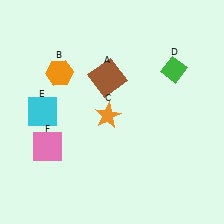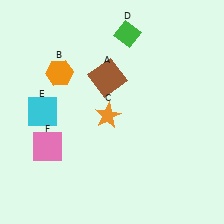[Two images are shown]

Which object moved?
The green diamond (D) moved left.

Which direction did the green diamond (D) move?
The green diamond (D) moved left.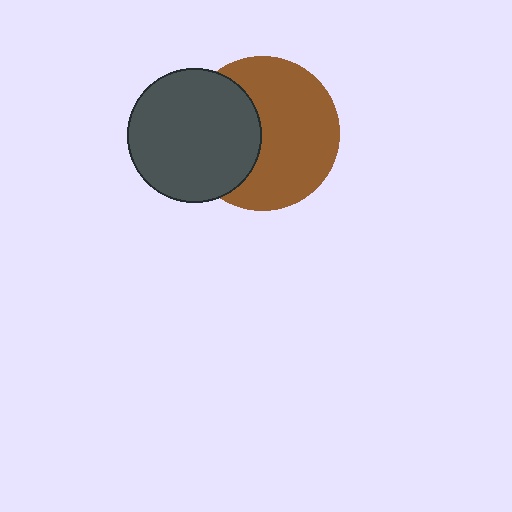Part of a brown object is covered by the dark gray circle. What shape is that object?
It is a circle.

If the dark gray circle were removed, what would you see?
You would see the complete brown circle.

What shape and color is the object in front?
The object in front is a dark gray circle.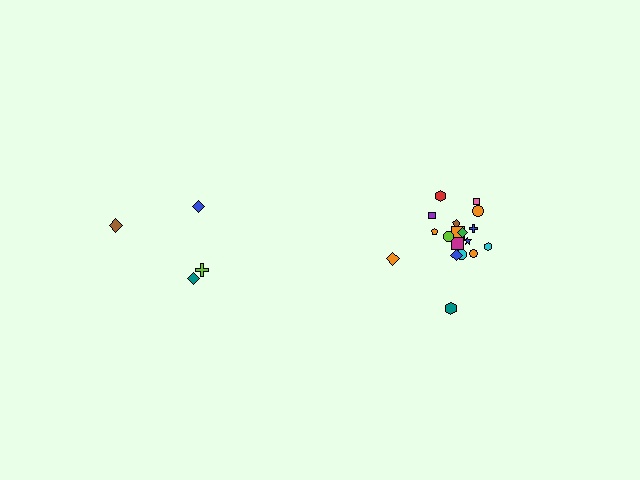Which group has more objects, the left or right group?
The right group.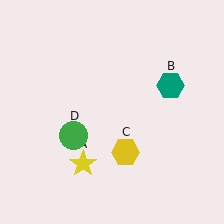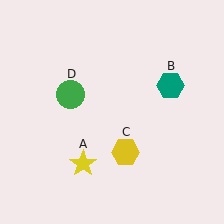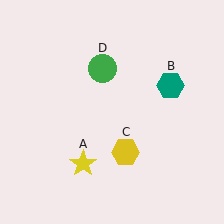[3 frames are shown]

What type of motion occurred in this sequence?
The green circle (object D) rotated clockwise around the center of the scene.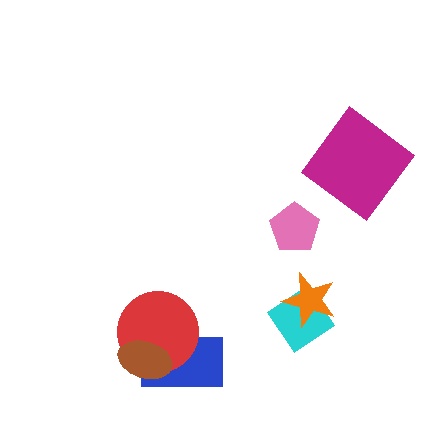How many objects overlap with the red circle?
2 objects overlap with the red circle.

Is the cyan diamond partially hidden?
Yes, it is partially covered by another shape.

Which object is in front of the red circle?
The brown ellipse is in front of the red circle.